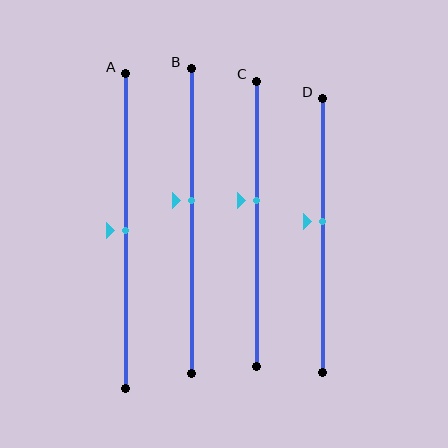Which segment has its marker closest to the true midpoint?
Segment A has its marker closest to the true midpoint.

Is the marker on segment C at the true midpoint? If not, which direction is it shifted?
No, the marker on segment C is shifted upward by about 8% of the segment length.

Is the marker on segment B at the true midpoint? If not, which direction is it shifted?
No, the marker on segment B is shifted upward by about 7% of the segment length.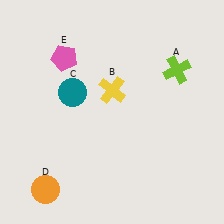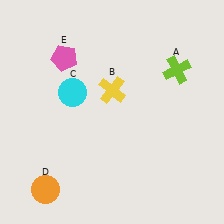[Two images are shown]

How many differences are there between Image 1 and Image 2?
There is 1 difference between the two images.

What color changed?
The circle (C) changed from teal in Image 1 to cyan in Image 2.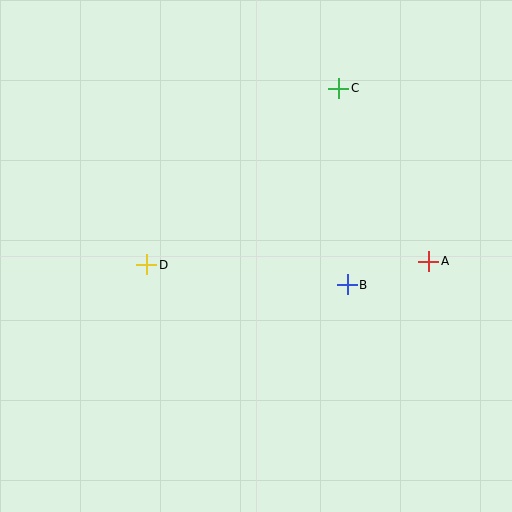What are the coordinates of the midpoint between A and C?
The midpoint between A and C is at (384, 175).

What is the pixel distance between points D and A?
The distance between D and A is 282 pixels.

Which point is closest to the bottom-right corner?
Point A is closest to the bottom-right corner.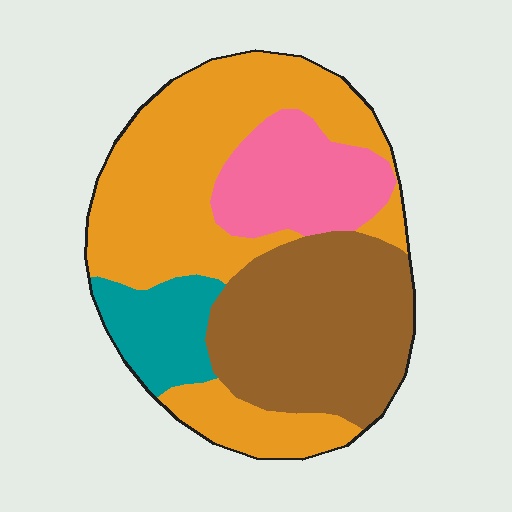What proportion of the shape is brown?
Brown takes up between a quarter and a half of the shape.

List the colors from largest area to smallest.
From largest to smallest: orange, brown, pink, teal.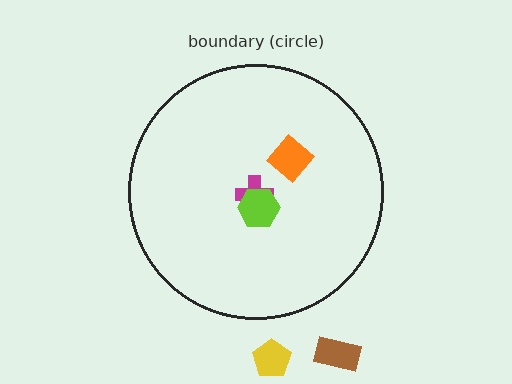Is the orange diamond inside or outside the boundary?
Inside.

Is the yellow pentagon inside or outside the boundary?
Outside.